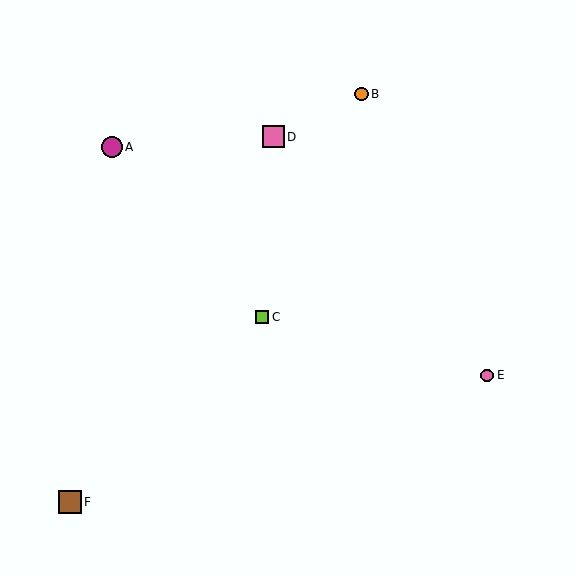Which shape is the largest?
The brown square (labeled F) is the largest.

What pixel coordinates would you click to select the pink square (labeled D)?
Click at (273, 137) to select the pink square D.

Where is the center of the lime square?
The center of the lime square is at (262, 317).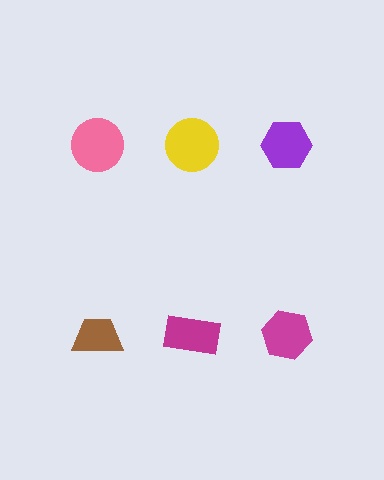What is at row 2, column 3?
A magenta hexagon.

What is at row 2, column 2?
A magenta rectangle.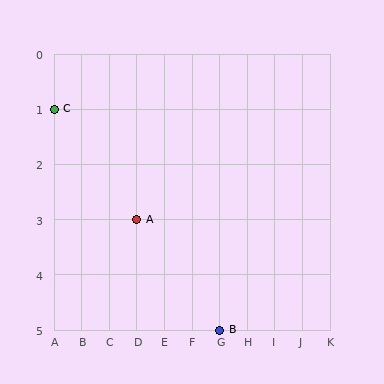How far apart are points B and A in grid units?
Points B and A are 3 columns and 2 rows apart (about 3.6 grid units diagonally).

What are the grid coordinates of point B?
Point B is at grid coordinates (G, 5).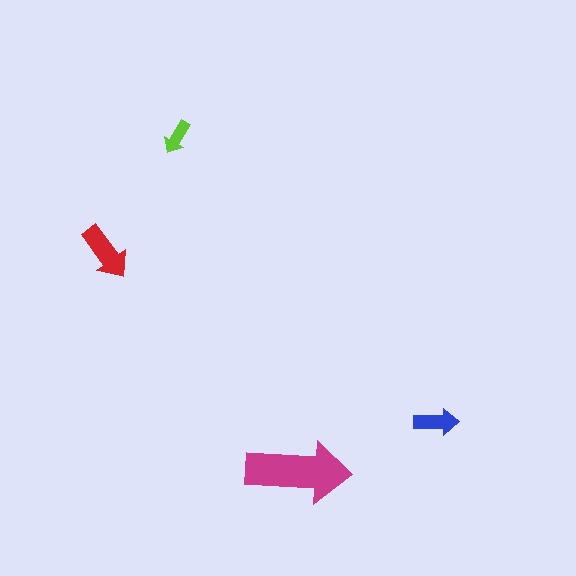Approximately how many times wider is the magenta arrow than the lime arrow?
About 3 times wider.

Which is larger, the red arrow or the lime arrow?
The red one.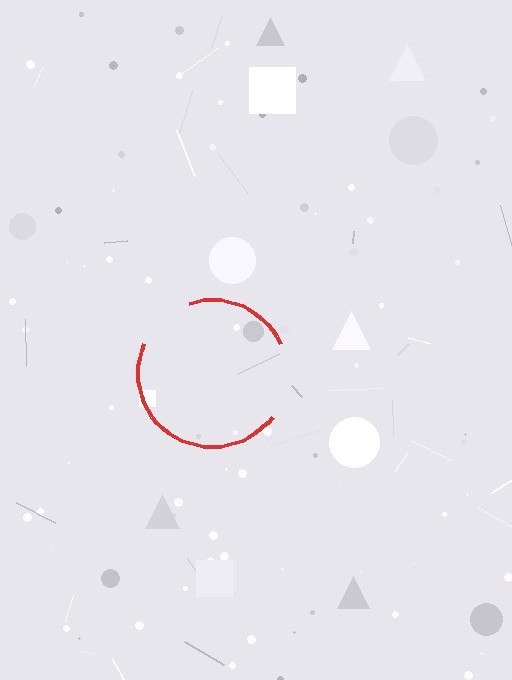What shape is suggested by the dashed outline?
The dashed outline suggests a circle.